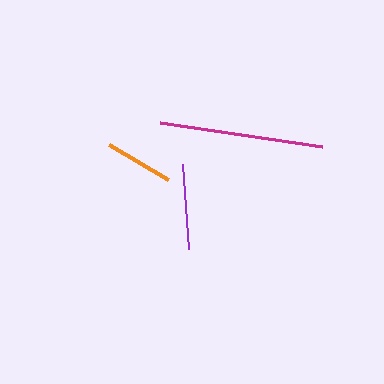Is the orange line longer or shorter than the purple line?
The purple line is longer than the orange line.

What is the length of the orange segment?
The orange segment is approximately 69 pixels long.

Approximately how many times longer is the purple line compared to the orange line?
The purple line is approximately 1.2 times the length of the orange line.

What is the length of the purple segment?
The purple segment is approximately 85 pixels long.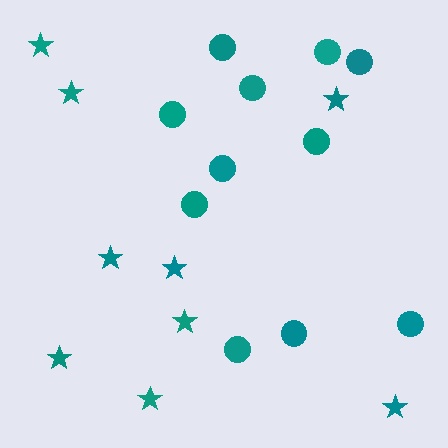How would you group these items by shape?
There are 2 groups: one group of stars (9) and one group of circles (11).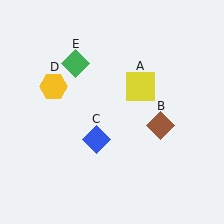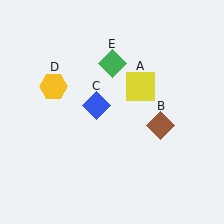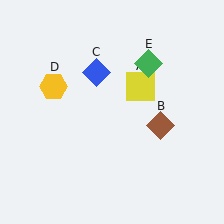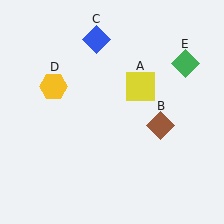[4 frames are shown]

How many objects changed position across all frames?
2 objects changed position: blue diamond (object C), green diamond (object E).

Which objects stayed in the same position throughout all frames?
Yellow square (object A) and brown diamond (object B) and yellow hexagon (object D) remained stationary.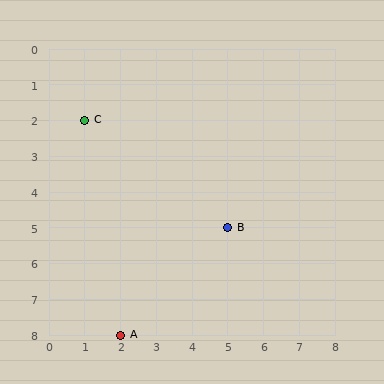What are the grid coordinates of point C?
Point C is at grid coordinates (1, 2).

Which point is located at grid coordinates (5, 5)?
Point B is at (5, 5).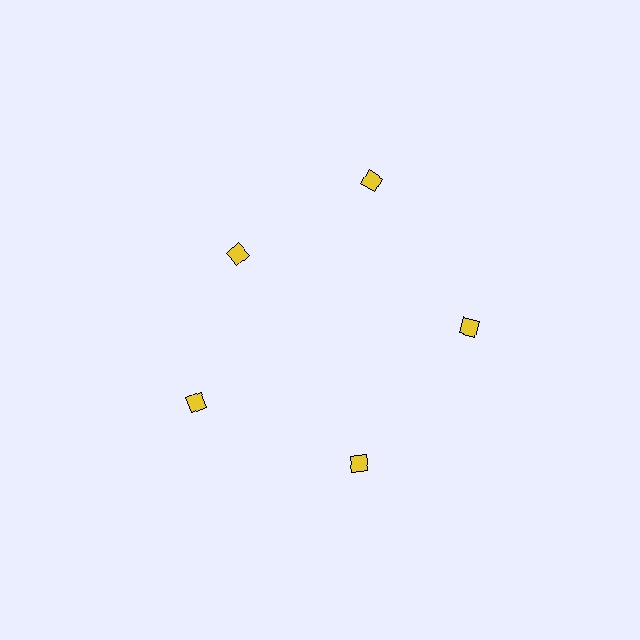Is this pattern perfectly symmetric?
No. The 5 yellow diamonds are arranged in a ring, but one element near the 10 o'clock position is pulled inward toward the center, breaking the 5-fold rotational symmetry.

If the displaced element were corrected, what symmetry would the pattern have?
It would have 5-fold rotational symmetry — the pattern would map onto itself every 72 degrees.